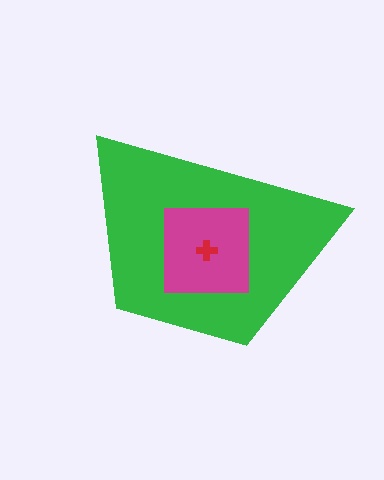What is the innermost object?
The red cross.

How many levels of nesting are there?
3.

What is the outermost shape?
The green trapezoid.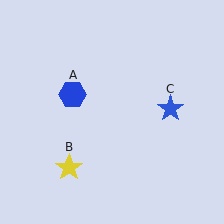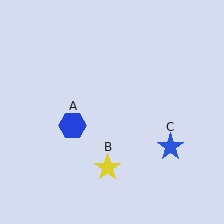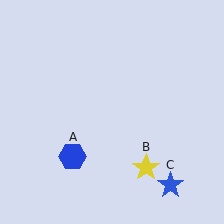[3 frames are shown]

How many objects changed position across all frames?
3 objects changed position: blue hexagon (object A), yellow star (object B), blue star (object C).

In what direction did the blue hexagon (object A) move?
The blue hexagon (object A) moved down.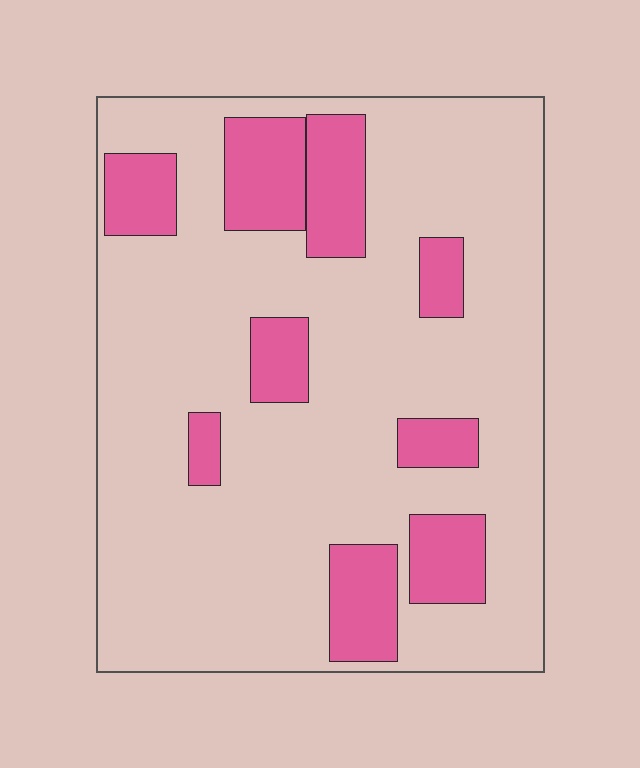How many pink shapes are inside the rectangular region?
9.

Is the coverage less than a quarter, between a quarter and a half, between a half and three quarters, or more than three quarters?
Less than a quarter.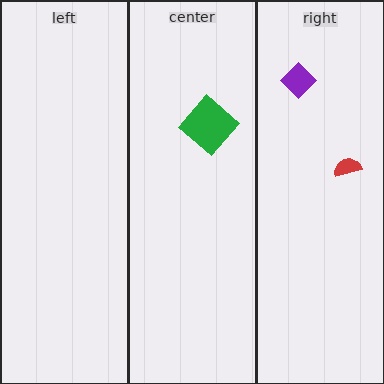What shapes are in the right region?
The purple diamond, the red semicircle.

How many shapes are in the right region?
2.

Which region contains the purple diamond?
The right region.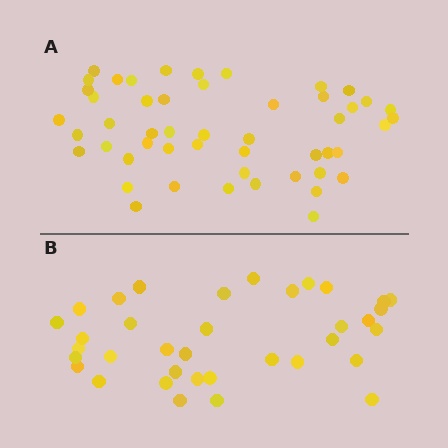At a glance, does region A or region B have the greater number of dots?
Region A (the top region) has more dots.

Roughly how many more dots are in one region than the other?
Region A has approximately 15 more dots than region B.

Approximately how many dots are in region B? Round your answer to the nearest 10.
About 40 dots. (The exact count is 36, which rounds to 40.)